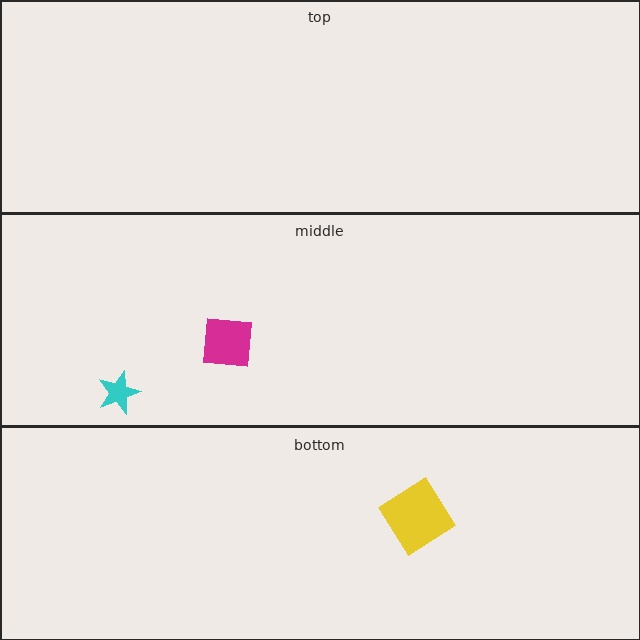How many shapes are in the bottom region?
1.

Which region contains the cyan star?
The middle region.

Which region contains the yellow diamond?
The bottom region.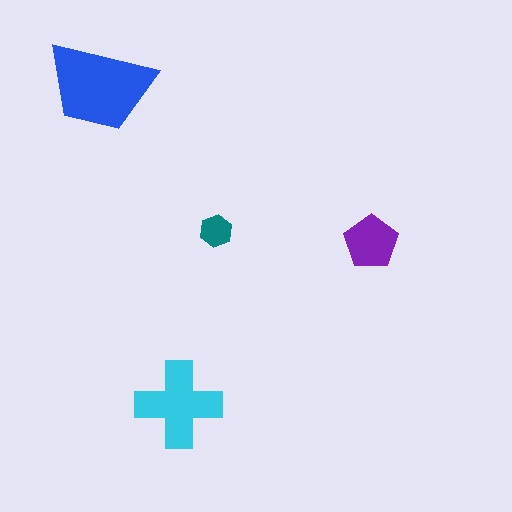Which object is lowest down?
The cyan cross is bottommost.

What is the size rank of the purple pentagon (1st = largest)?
3rd.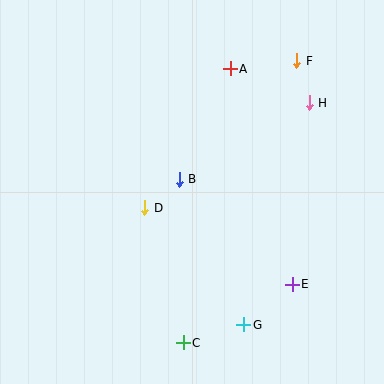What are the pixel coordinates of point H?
Point H is at (309, 103).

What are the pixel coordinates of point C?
Point C is at (183, 343).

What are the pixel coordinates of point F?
Point F is at (297, 61).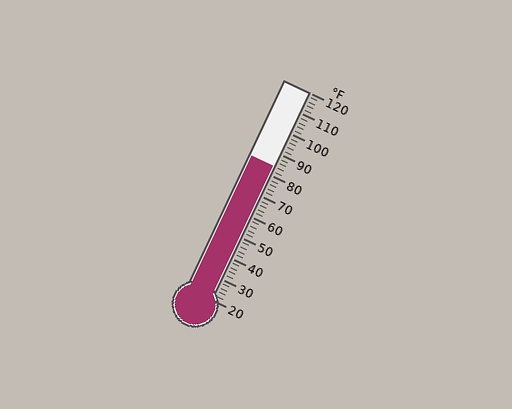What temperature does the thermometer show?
The thermometer shows approximately 84°F.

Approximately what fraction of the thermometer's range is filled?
The thermometer is filled to approximately 65% of its range.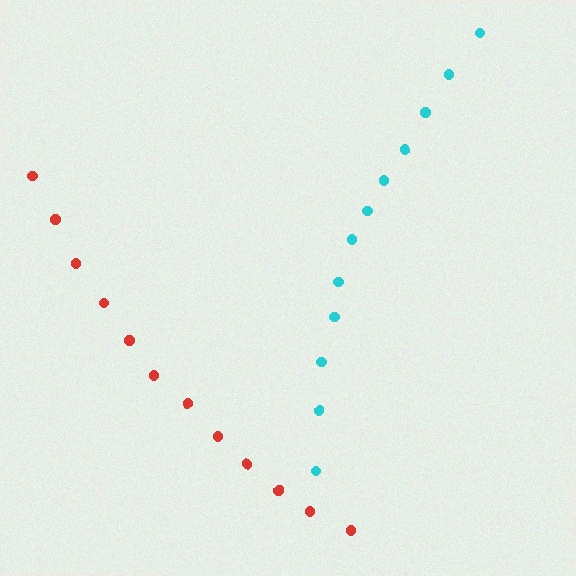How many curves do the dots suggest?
There are 2 distinct paths.